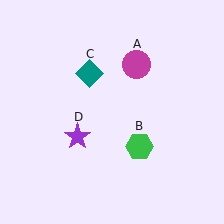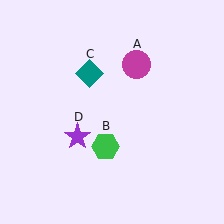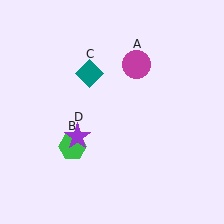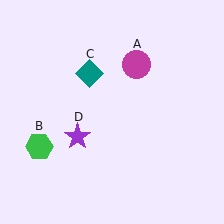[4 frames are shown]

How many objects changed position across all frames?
1 object changed position: green hexagon (object B).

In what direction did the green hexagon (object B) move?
The green hexagon (object B) moved left.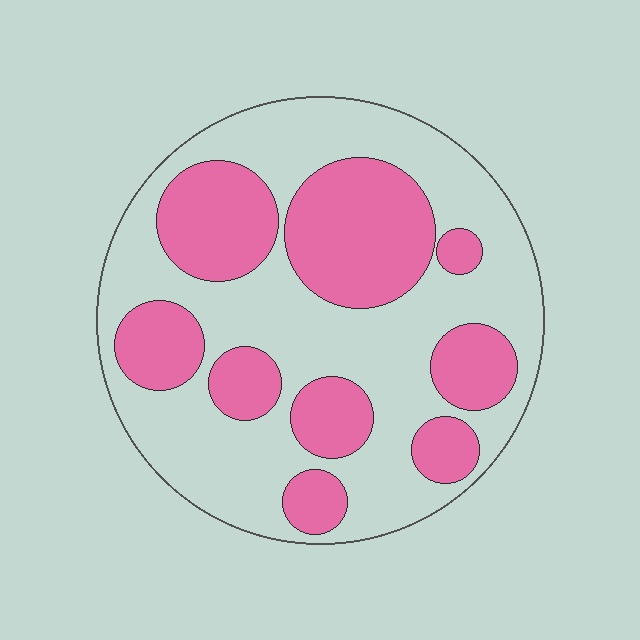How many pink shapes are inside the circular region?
9.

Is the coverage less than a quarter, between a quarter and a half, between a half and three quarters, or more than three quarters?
Between a quarter and a half.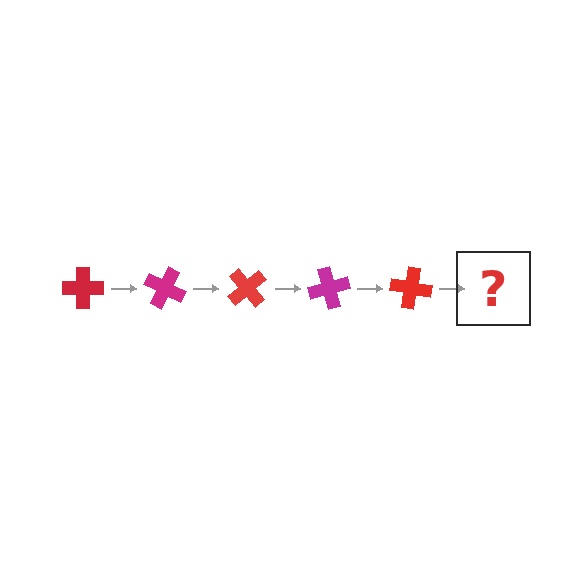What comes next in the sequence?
The next element should be a magenta cross, rotated 125 degrees from the start.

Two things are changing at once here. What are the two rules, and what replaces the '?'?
The two rules are that it rotates 25 degrees each step and the color cycles through red and magenta. The '?' should be a magenta cross, rotated 125 degrees from the start.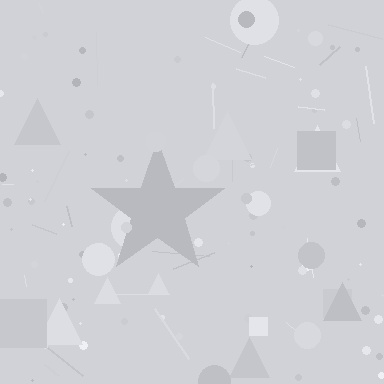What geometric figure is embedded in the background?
A star is embedded in the background.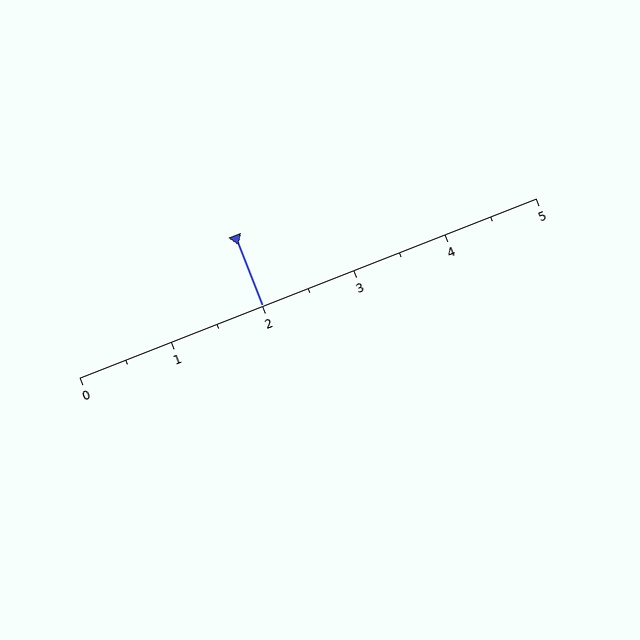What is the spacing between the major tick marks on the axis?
The major ticks are spaced 1 apart.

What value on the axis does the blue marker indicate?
The marker indicates approximately 2.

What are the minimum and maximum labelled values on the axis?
The axis runs from 0 to 5.